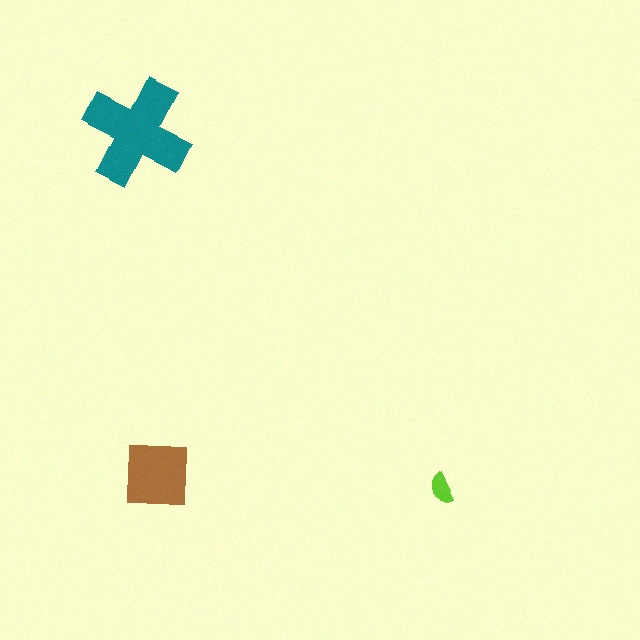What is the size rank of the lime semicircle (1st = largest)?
3rd.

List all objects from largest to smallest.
The teal cross, the brown square, the lime semicircle.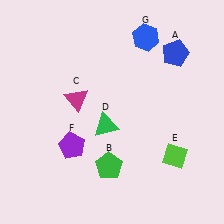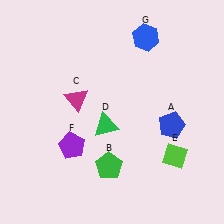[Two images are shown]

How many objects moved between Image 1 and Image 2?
1 object moved between the two images.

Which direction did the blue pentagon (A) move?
The blue pentagon (A) moved down.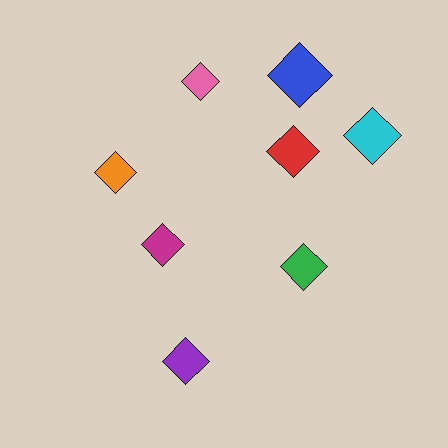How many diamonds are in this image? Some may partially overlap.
There are 8 diamonds.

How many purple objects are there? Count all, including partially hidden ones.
There is 1 purple object.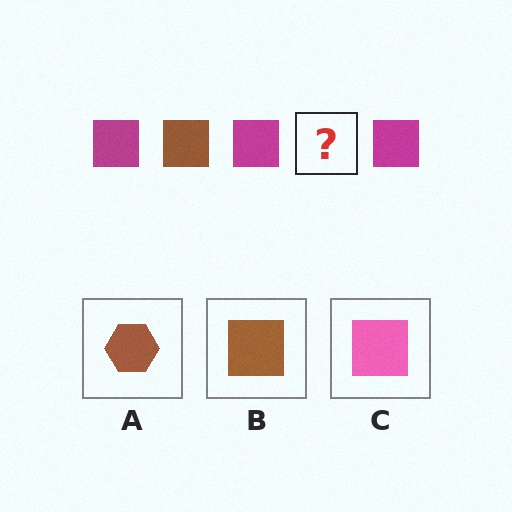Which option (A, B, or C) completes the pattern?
B.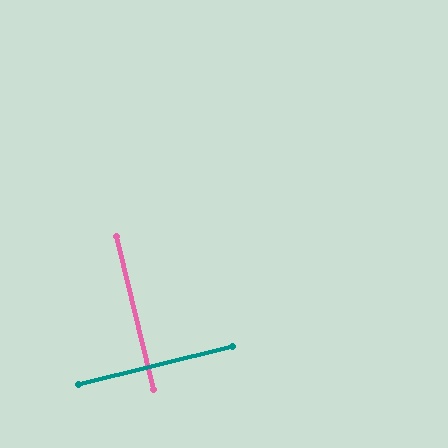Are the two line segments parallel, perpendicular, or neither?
Perpendicular — they meet at approximately 89°.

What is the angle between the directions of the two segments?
Approximately 89 degrees.